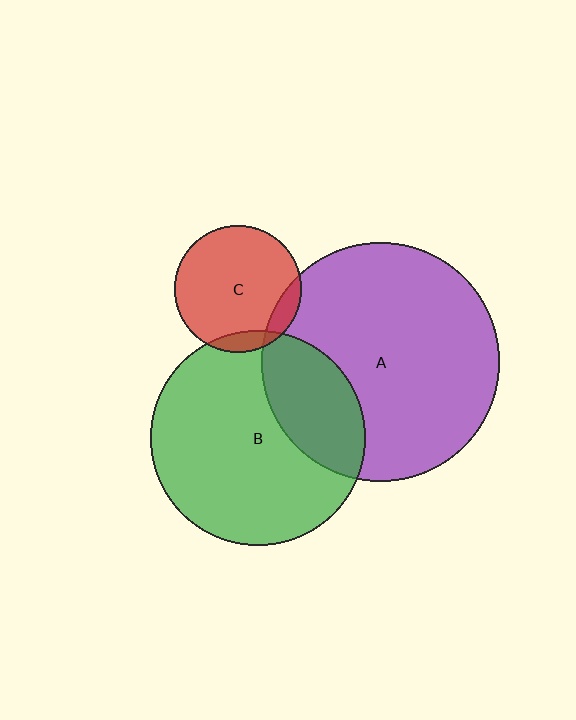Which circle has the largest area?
Circle A (purple).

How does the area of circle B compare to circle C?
Approximately 2.8 times.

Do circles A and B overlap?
Yes.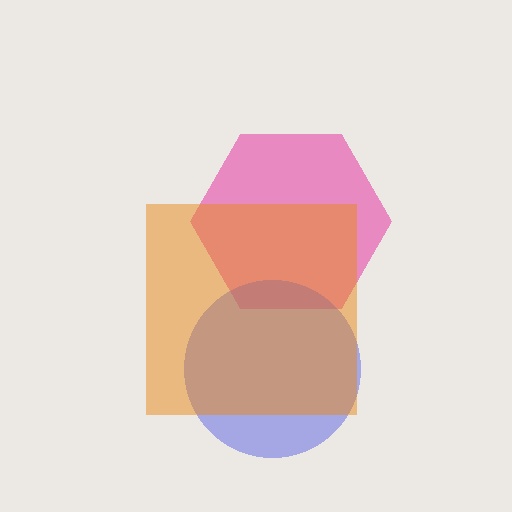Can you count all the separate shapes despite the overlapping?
Yes, there are 3 separate shapes.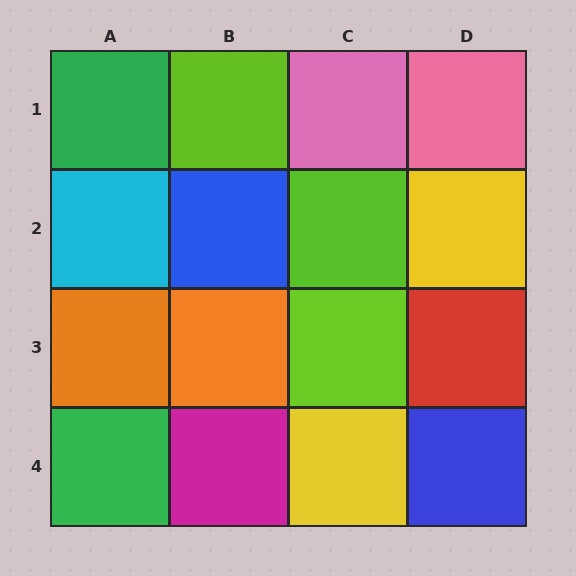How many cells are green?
2 cells are green.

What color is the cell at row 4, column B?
Magenta.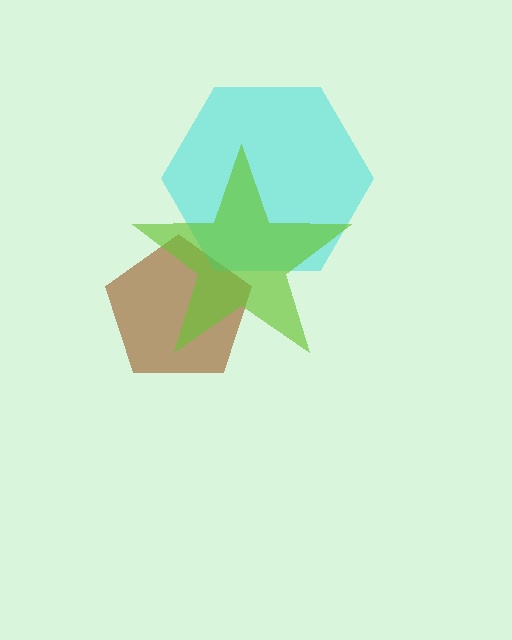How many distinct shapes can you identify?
There are 3 distinct shapes: a brown pentagon, a cyan hexagon, a lime star.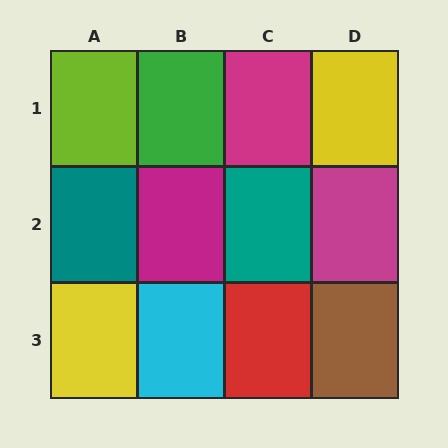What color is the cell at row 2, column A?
Teal.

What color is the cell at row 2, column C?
Teal.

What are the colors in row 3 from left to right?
Yellow, cyan, red, brown.